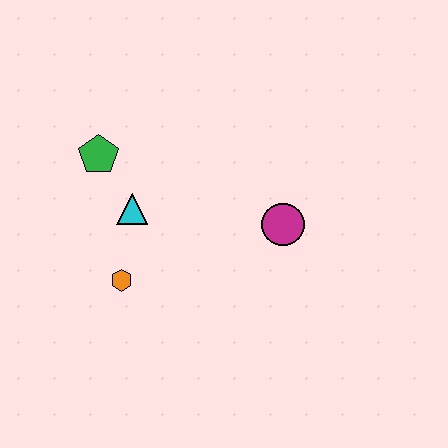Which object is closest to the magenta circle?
The cyan triangle is closest to the magenta circle.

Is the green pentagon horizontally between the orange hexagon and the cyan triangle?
No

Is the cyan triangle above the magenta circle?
Yes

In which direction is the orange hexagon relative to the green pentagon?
The orange hexagon is below the green pentagon.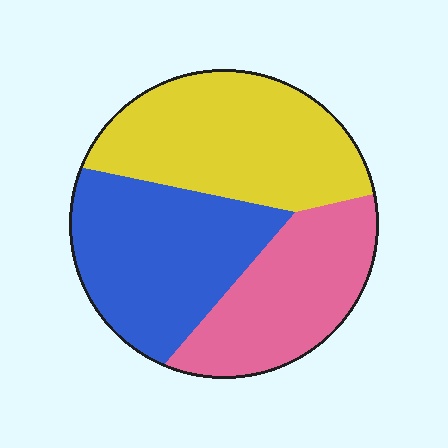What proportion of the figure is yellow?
Yellow takes up about three eighths (3/8) of the figure.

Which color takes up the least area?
Pink, at roughly 30%.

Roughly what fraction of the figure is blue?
Blue takes up about one third (1/3) of the figure.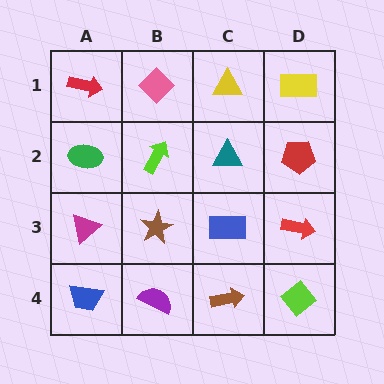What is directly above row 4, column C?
A blue rectangle.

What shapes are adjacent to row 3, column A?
A green ellipse (row 2, column A), a blue trapezoid (row 4, column A), a brown star (row 3, column B).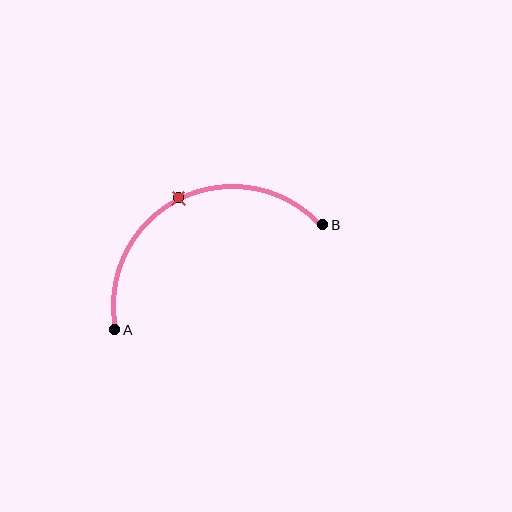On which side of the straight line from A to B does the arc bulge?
The arc bulges above the straight line connecting A and B.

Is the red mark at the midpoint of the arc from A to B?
Yes. The red mark lies on the arc at equal arc-length from both A and B — it is the arc midpoint.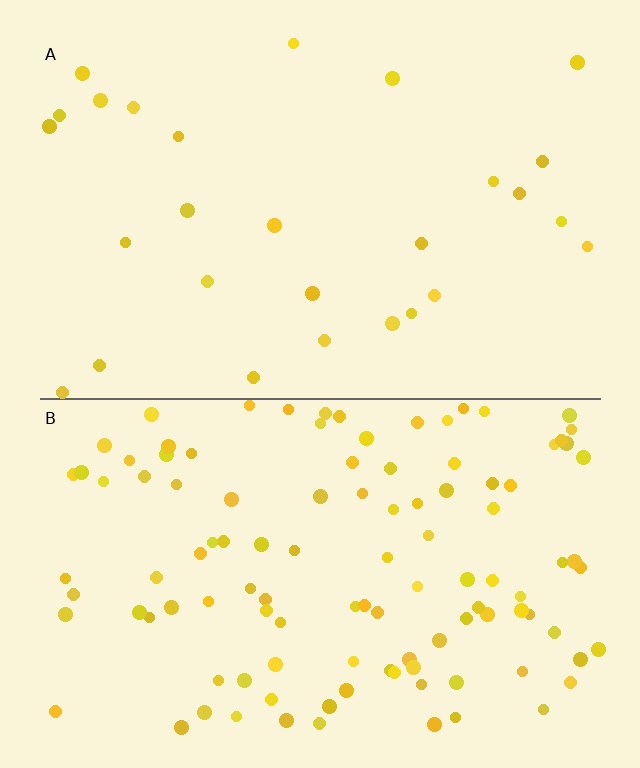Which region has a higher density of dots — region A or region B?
B (the bottom).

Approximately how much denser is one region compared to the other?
Approximately 4.1× — region B over region A.